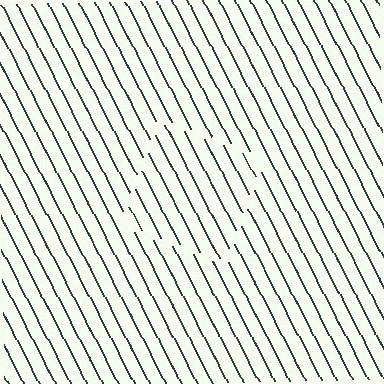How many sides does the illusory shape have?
4 sides — the line-ends trace a square.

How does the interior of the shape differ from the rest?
The interior of the shape contains the same grating, shifted by half a period — the contour is defined by the phase discontinuity where line-ends from the inner and outer gratings abut.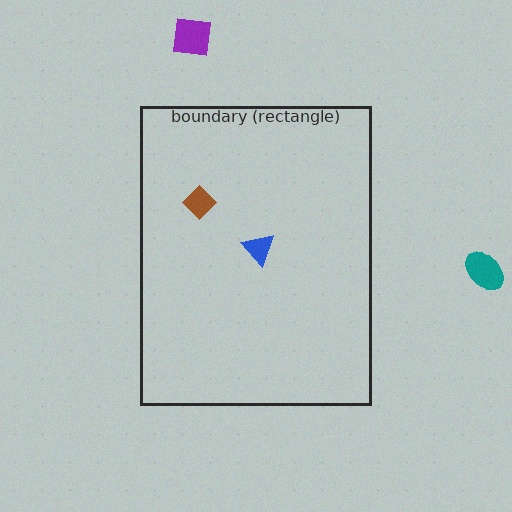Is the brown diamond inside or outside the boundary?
Inside.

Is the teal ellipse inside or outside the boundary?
Outside.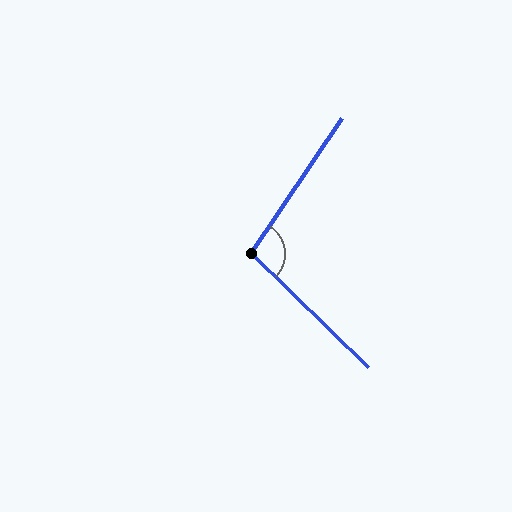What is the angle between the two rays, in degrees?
Approximately 101 degrees.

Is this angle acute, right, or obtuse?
It is obtuse.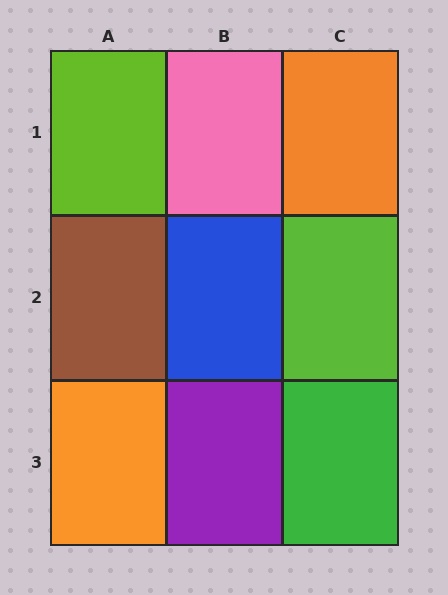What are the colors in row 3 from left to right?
Orange, purple, green.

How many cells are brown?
1 cell is brown.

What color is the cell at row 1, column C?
Orange.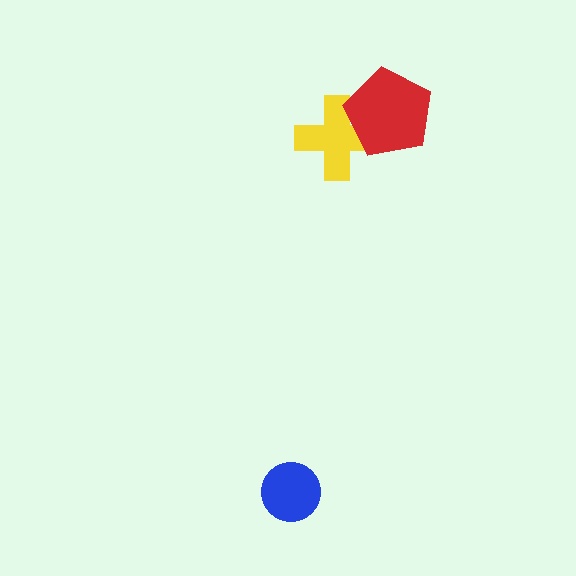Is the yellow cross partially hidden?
Yes, it is partially covered by another shape.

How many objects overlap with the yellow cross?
1 object overlaps with the yellow cross.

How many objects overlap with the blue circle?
0 objects overlap with the blue circle.